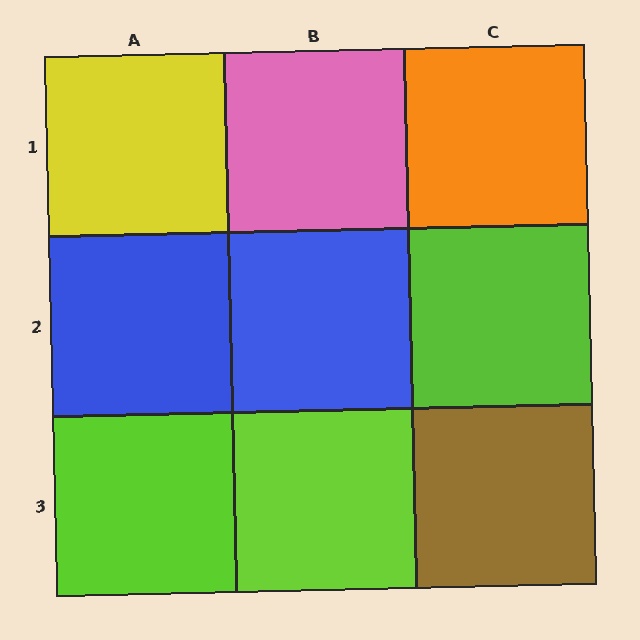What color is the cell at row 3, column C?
Brown.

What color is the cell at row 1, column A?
Yellow.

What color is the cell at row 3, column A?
Lime.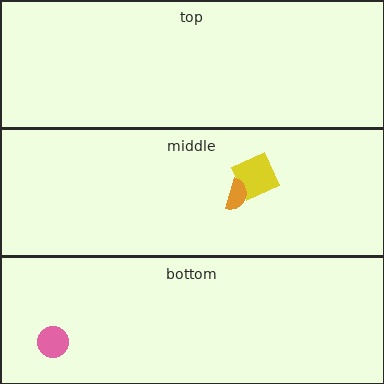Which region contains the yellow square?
The middle region.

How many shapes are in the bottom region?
1.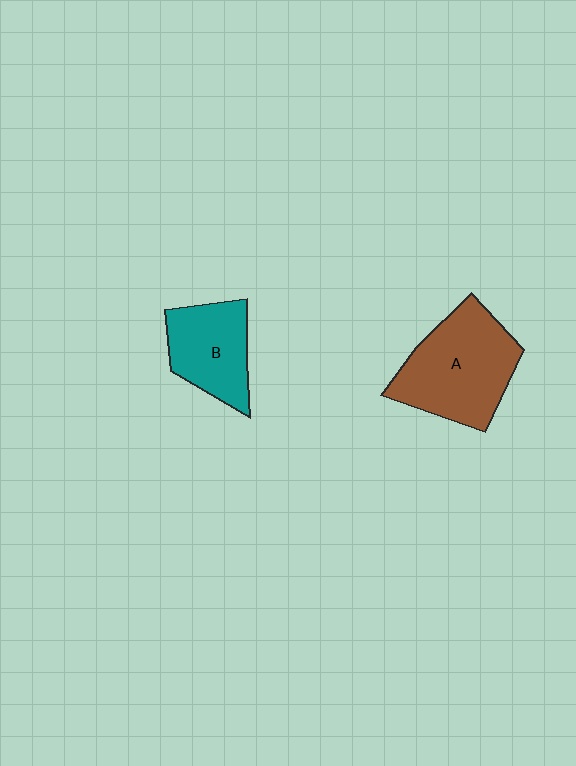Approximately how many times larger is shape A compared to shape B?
Approximately 1.5 times.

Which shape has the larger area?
Shape A (brown).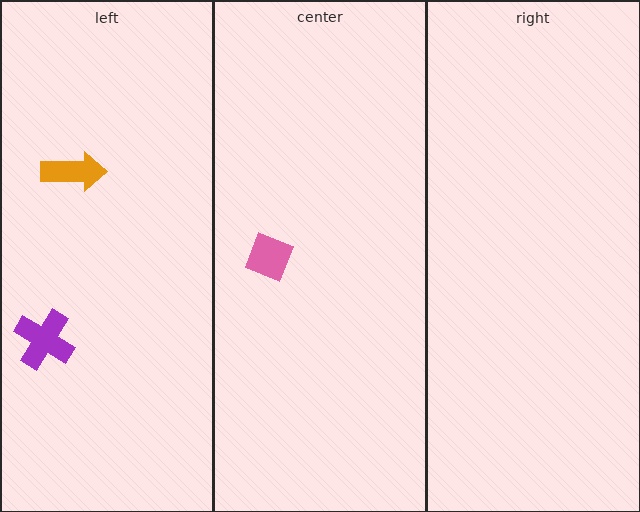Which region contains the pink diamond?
The center region.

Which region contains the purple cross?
The left region.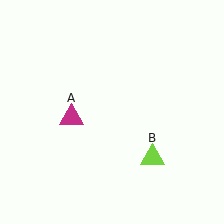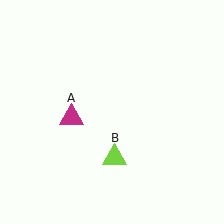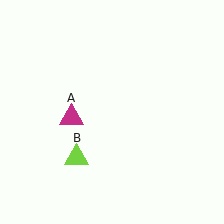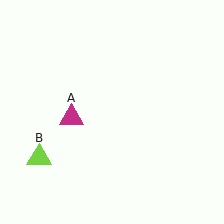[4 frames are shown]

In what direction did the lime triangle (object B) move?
The lime triangle (object B) moved left.